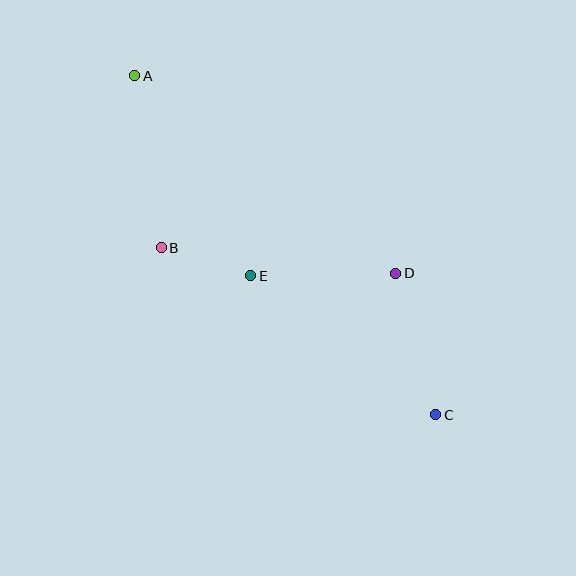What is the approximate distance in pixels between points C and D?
The distance between C and D is approximately 147 pixels.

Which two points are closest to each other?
Points B and E are closest to each other.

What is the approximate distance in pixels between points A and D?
The distance between A and D is approximately 327 pixels.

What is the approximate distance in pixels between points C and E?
The distance between C and E is approximately 231 pixels.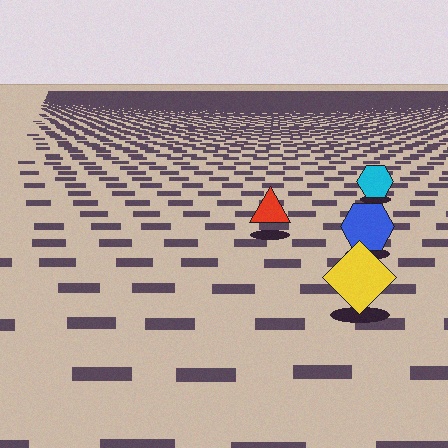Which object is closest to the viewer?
The yellow diamond is closest. The texture marks near it are larger and more spread out.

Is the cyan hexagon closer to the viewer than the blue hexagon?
No. The blue hexagon is closer — you can tell from the texture gradient: the ground texture is coarser near it.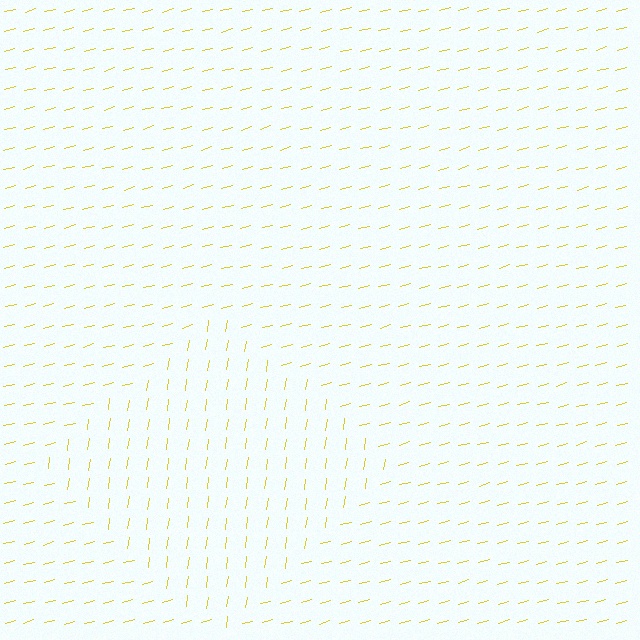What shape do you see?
I see a diamond.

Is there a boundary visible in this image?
Yes, there is a texture boundary formed by a change in line orientation.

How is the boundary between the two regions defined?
The boundary is defined purely by a change in line orientation (approximately 67 degrees difference). All lines are the same color and thickness.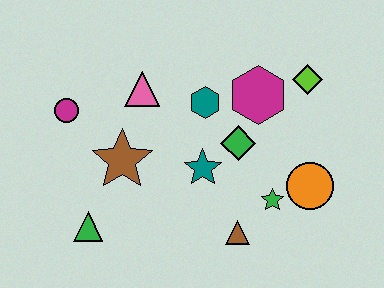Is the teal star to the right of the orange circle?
No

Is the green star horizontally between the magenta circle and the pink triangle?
No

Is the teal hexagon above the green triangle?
Yes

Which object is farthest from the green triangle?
The lime diamond is farthest from the green triangle.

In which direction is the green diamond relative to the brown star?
The green diamond is to the right of the brown star.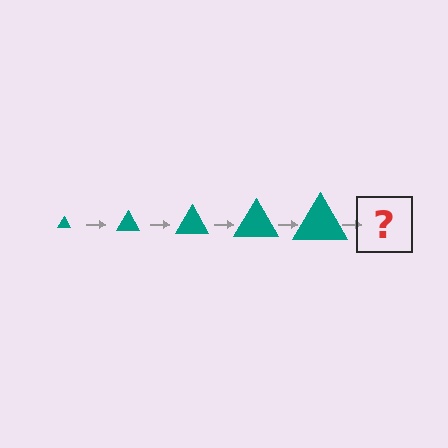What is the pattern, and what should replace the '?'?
The pattern is that the triangle gets progressively larger each step. The '?' should be a teal triangle, larger than the previous one.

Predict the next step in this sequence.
The next step is a teal triangle, larger than the previous one.